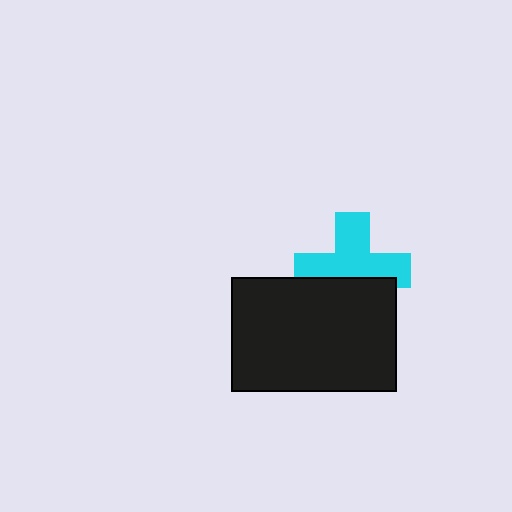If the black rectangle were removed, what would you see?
You would see the complete cyan cross.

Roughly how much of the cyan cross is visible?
About half of it is visible (roughly 64%).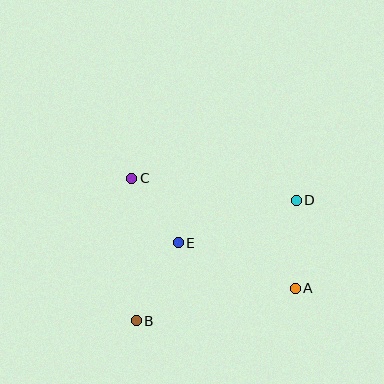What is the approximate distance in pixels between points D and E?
The distance between D and E is approximately 125 pixels.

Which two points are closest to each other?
Points C and E are closest to each other.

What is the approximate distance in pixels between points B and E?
The distance between B and E is approximately 88 pixels.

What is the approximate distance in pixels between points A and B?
The distance between A and B is approximately 163 pixels.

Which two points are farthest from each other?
Points B and D are farthest from each other.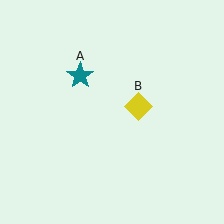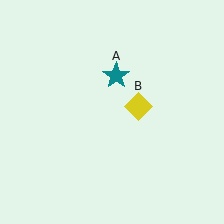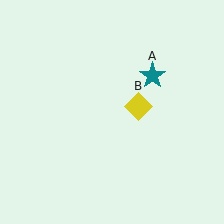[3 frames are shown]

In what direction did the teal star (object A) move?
The teal star (object A) moved right.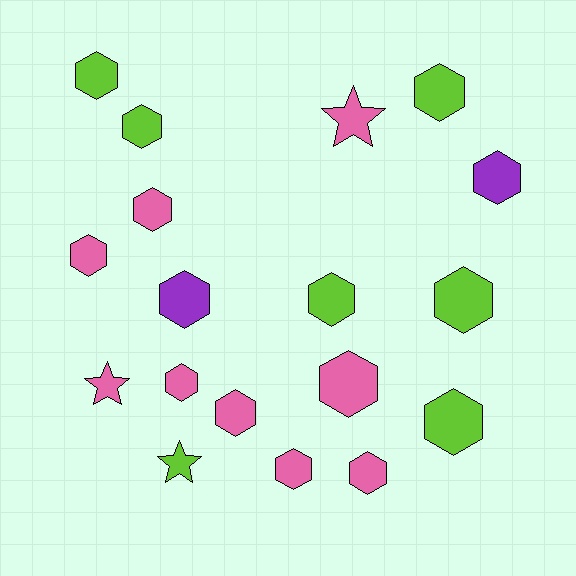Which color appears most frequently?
Pink, with 9 objects.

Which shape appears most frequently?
Hexagon, with 15 objects.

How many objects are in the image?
There are 18 objects.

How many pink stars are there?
There are 2 pink stars.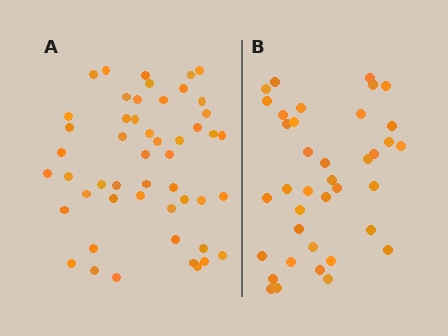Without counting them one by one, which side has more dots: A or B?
Region A (the left region) has more dots.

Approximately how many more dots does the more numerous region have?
Region A has roughly 12 or so more dots than region B.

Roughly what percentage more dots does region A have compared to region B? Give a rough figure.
About 30% more.